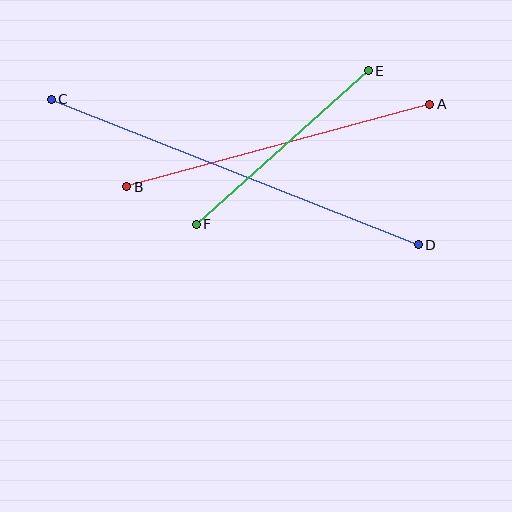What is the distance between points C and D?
The distance is approximately 395 pixels.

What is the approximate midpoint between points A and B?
The midpoint is at approximately (278, 145) pixels.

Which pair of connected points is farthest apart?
Points C and D are farthest apart.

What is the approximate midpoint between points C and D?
The midpoint is at approximately (235, 172) pixels.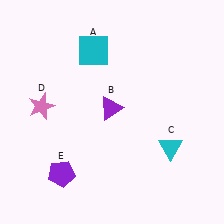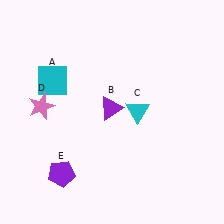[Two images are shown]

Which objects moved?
The objects that moved are: the cyan square (A), the cyan triangle (C).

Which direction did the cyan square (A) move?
The cyan square (A) moved left.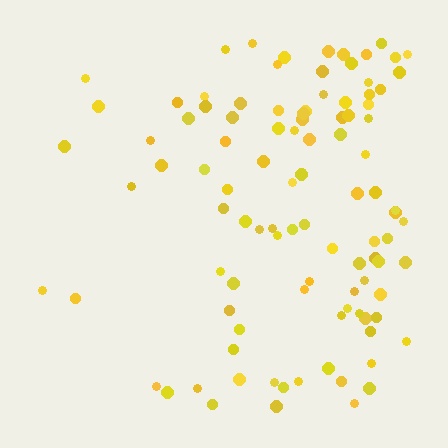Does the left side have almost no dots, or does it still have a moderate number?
Still a moderate number, just noticeably fewer than the right.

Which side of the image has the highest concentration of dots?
The right.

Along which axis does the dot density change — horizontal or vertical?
Horizontal.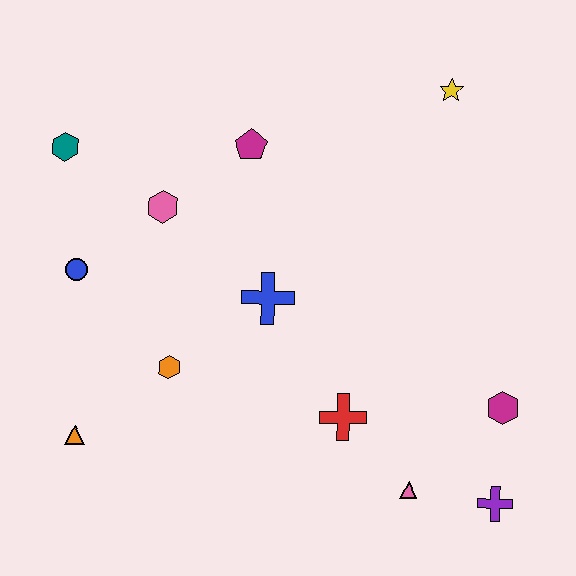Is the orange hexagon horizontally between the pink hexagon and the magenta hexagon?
Yes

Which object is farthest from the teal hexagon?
The purple cross is farthest from the teal hexagon.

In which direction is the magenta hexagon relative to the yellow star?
The magenta hexagon is below the yellow star.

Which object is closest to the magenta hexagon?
The purple cross is closest to the magenta hexagon.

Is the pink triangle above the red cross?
No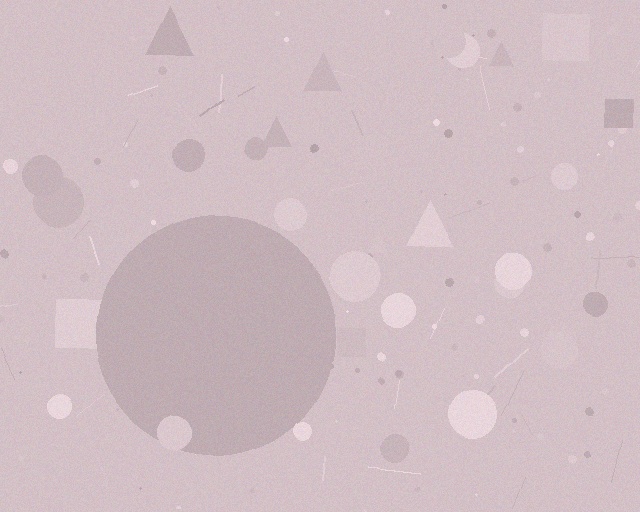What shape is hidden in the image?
A circle is hidden in the image.